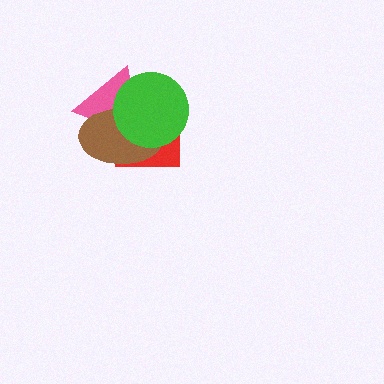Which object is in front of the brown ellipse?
The green circle is in front of the brown ellipse.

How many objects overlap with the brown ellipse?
3 objects overlap with the brown ellipse.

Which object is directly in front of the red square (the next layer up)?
The pink triangle is directly in front of the red square.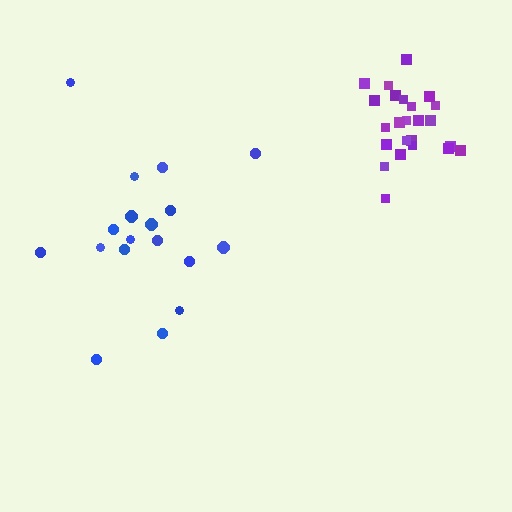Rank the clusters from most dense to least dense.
purple, blue.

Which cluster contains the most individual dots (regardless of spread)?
Purple (24).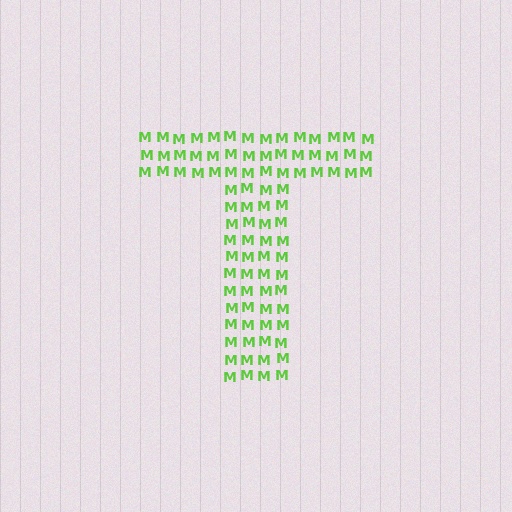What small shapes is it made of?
It is made of small letter M's.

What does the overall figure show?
The overall figure shows the letter T.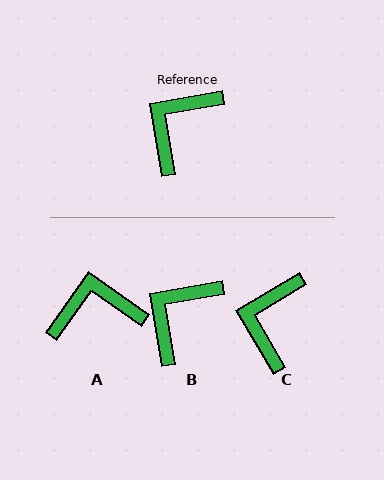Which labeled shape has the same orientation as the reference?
B.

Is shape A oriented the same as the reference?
No, it is off by about 45 degrees.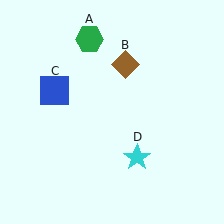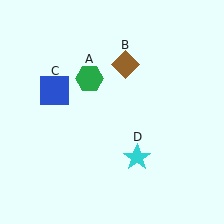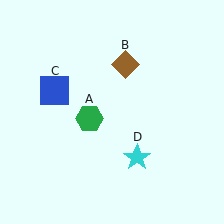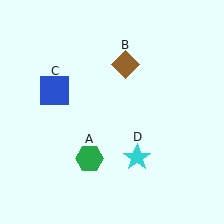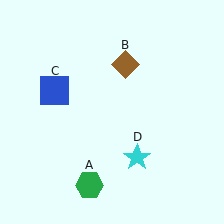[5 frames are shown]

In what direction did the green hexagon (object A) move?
The green hexagon (object A) moved down.